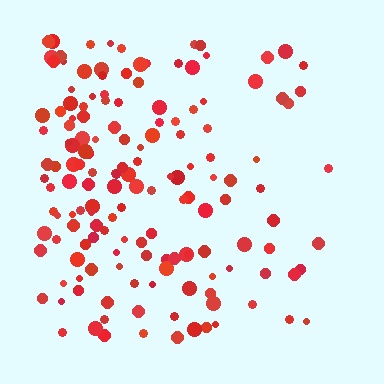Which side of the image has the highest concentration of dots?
The left.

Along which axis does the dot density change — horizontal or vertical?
Horizontal.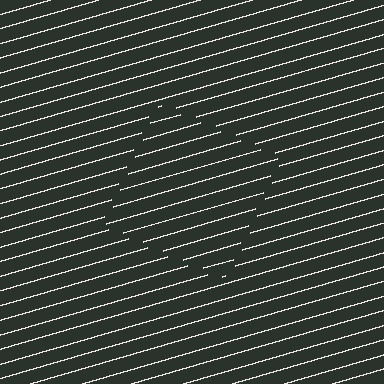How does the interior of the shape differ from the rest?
The interior of the shape contains the same grating, shifted by half a period — the contour is defined by the phase discontinuity where line-ends from the inner and outer gratings abut.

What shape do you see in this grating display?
An illusory square. The interior of the shape contains the same grating, shifted by half a period — the contour is defined by the phase discontinuity where line-ends from the inner and outer gratings abut.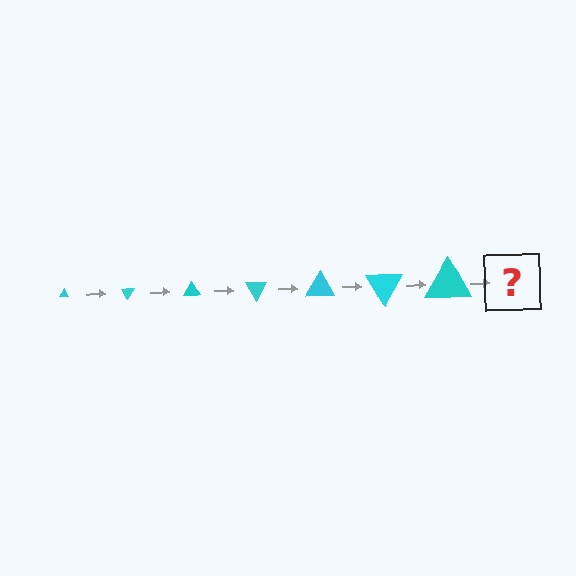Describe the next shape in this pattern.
It should be a triangle, larger than the previous one and rotated 420 degrees from the start.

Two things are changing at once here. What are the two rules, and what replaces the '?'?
The two rules are that the triangle grows larger each step and it rotates 60 degrees each step. The '?' should be a triangle, larger than the previous one and rotated 420 degrees from the start.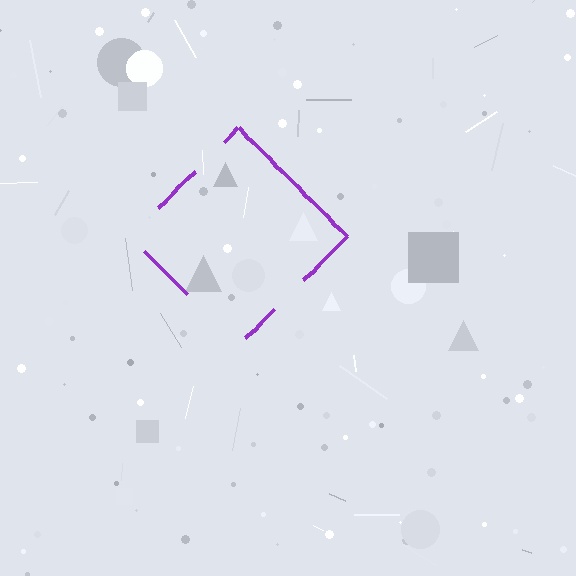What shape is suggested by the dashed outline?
The dashed outline suggests a diamond.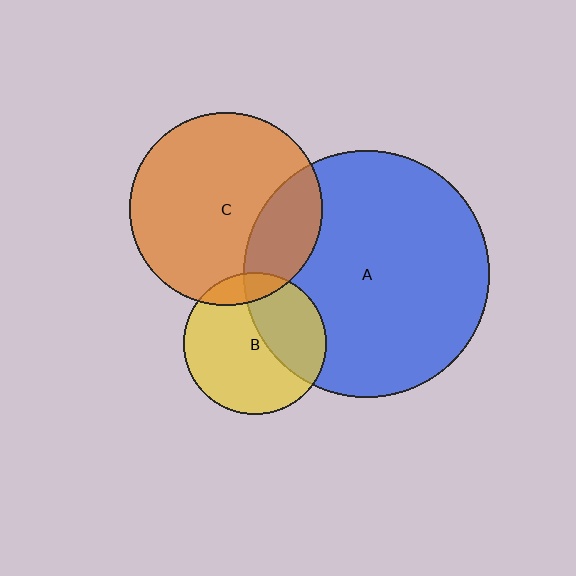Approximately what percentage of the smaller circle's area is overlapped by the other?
Approximately 25%.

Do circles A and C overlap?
Yes.